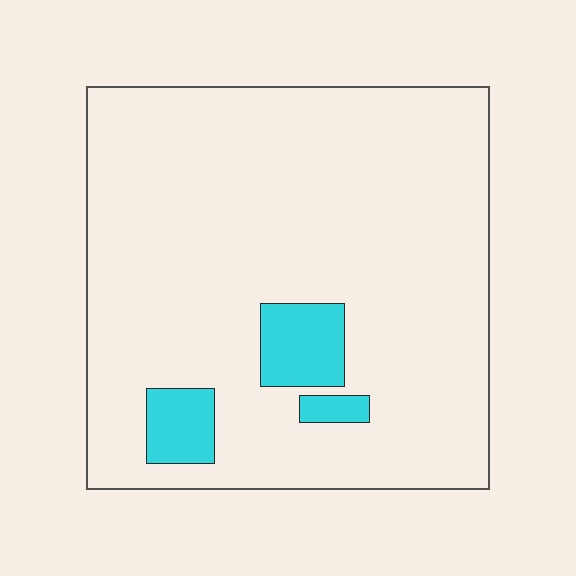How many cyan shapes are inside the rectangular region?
3.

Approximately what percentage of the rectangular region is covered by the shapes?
Approximately 10%.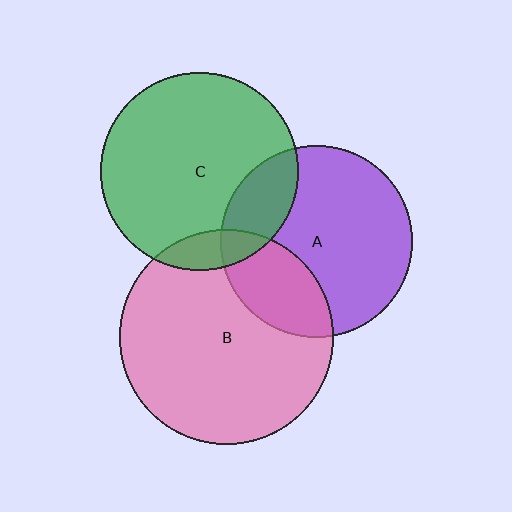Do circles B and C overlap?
Yes.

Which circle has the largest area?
Circle B (pink).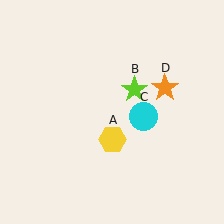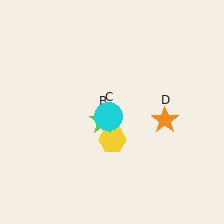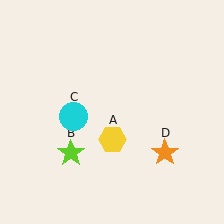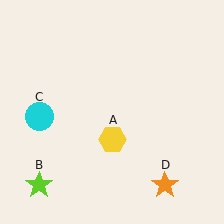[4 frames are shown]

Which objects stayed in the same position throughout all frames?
Yellow hexagon (object A) remained stationary.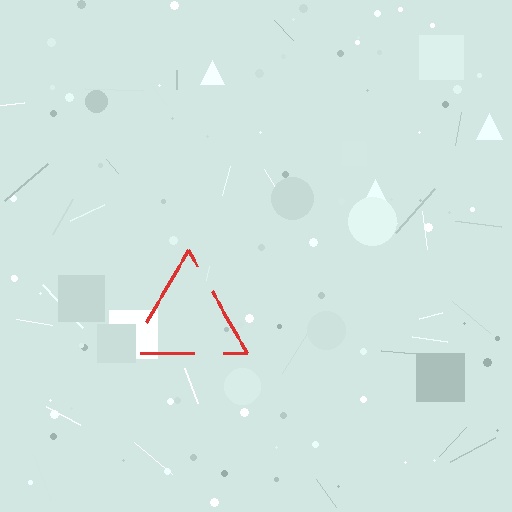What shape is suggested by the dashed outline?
The dashed outline suggests a triangle.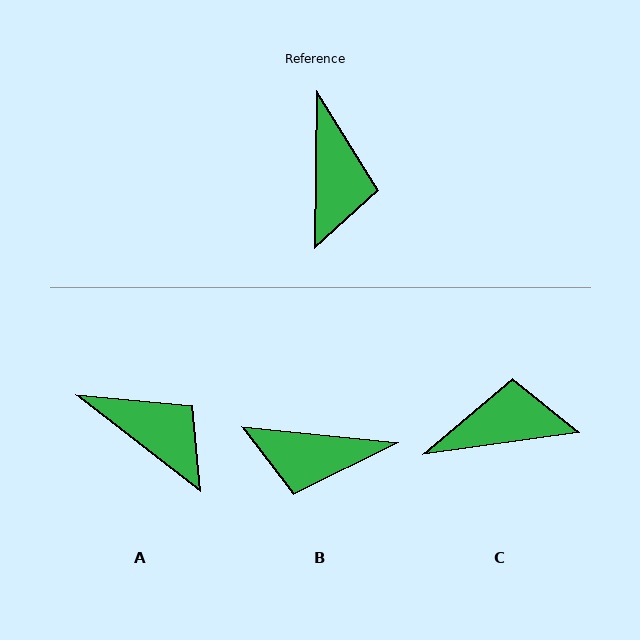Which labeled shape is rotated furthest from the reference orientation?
C, about 99 degrees away.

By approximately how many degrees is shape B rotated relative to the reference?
Approximately 95 degrees clockwise.